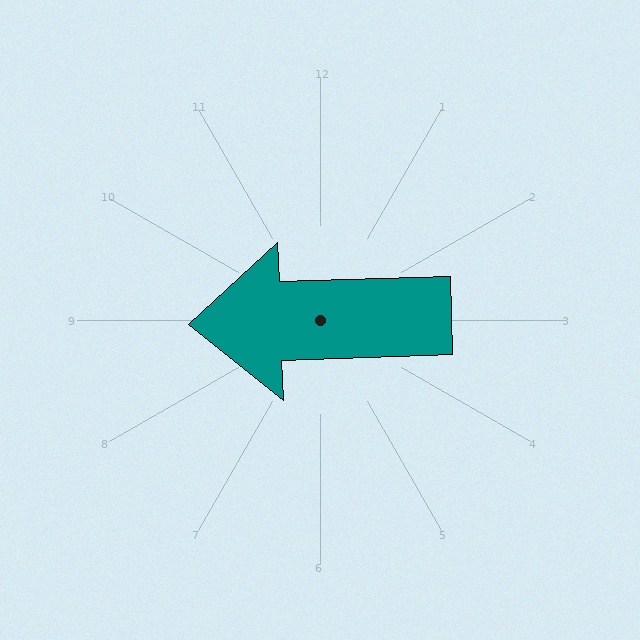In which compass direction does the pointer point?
West.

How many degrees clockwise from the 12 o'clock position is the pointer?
Approximately 268 degrees.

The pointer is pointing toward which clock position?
Roughly 9 o'clock.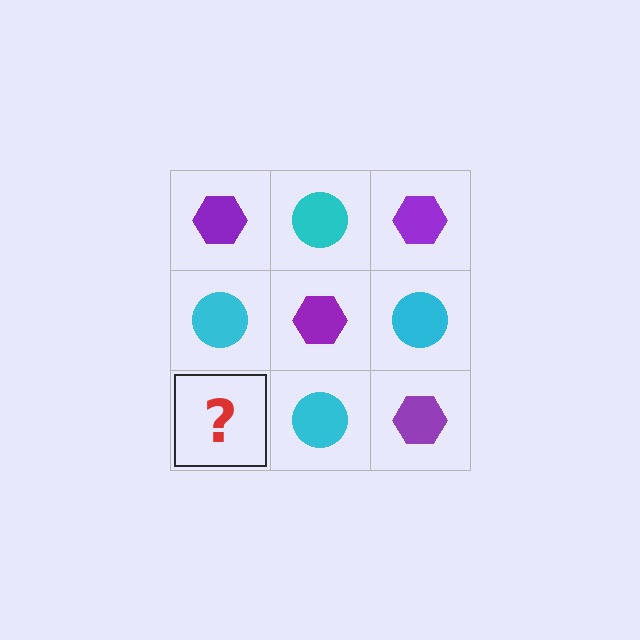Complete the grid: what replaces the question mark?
The question mark should be replaced with a purple hexagon.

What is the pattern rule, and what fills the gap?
The rule is that it alternates purple hexagon and cyan circle in a checkerboard pattern. The gap should be filled with a purple hexagon.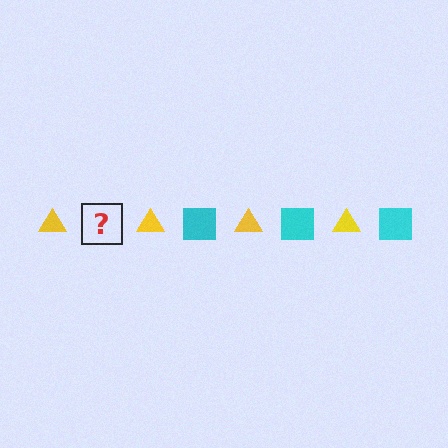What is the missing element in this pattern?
The missing element is a cyan square.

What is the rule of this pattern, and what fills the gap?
The rule is that the pattern alternates between yellow triangle and cyan square. The gap should be filled with a cyan square.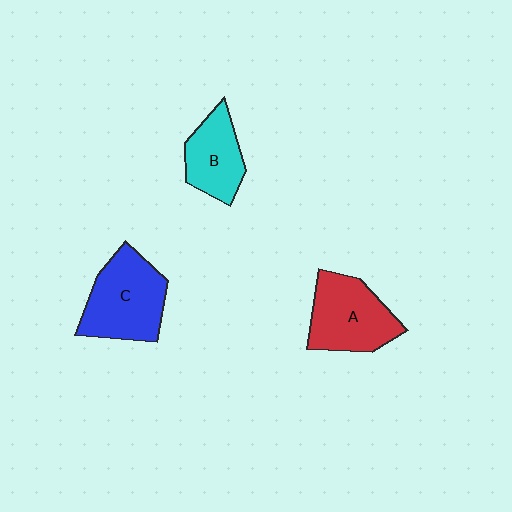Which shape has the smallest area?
Shape B (cyan).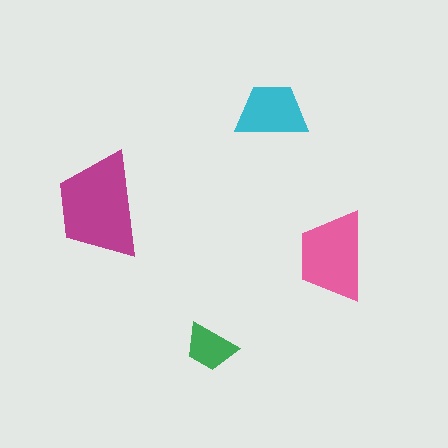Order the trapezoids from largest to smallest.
the magenta one, the pink one, the cyan one, the green one.